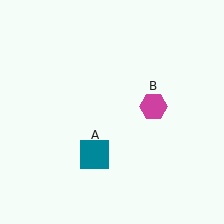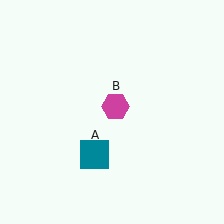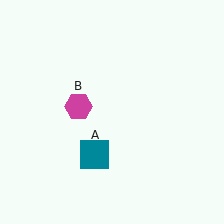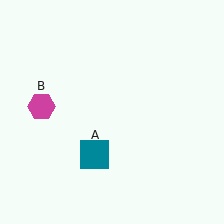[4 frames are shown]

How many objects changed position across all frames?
1 object changed position: magenta hexagon (object B).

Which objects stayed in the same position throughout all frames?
Teal square (object A) remained stationary.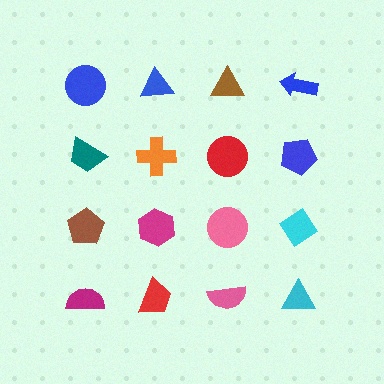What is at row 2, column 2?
An orange cross.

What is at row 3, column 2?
A magenta hexagon.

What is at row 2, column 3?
A red circle.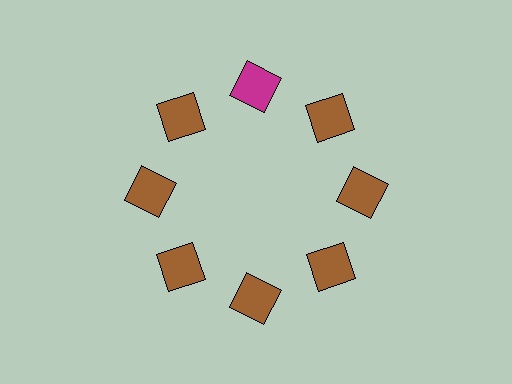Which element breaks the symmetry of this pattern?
The magenta square at roughly the 12 o'clock position breaks the symmetry. All other shapes are brown squares.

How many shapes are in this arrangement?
There are 8 shapes arranged in a ring pattern.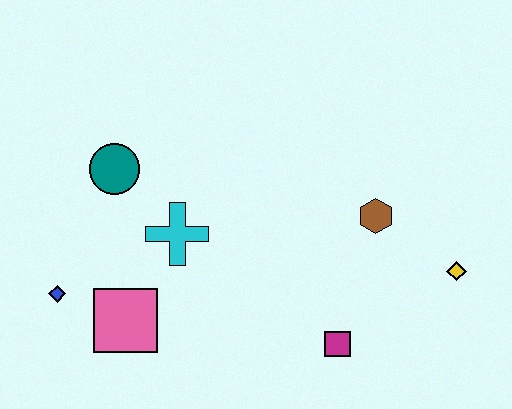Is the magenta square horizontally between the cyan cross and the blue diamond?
No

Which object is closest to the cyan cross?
The teal circle is closest to the cyan cross.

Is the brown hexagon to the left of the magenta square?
No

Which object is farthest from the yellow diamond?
The blue diamond is farthest from the yellow diamond.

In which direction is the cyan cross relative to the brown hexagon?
The cyan cross is to the left of the brown hexagon.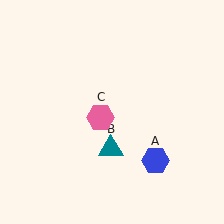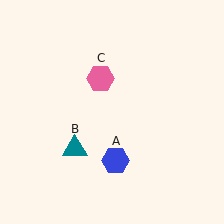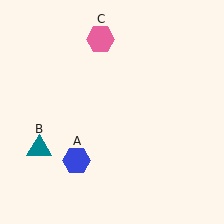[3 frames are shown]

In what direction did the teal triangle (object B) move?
The teal triangle (object B) moved left.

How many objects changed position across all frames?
3 objects changed position: blue hexagon (object A), teal triangle (object B), pink hexagon (object C).